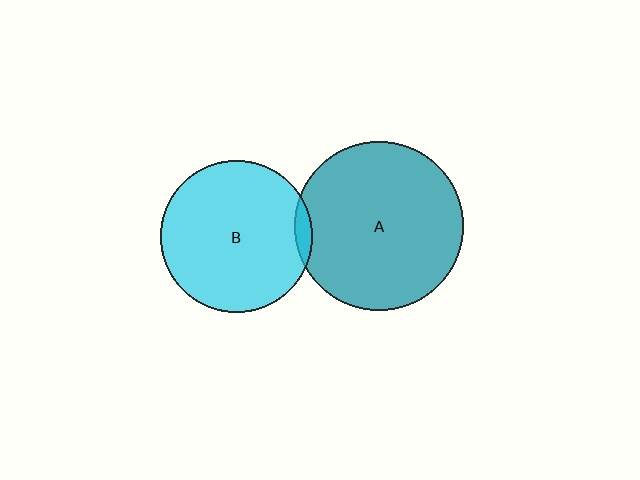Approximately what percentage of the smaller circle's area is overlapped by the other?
Approximately 5%.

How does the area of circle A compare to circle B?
Approximately 1.2 times.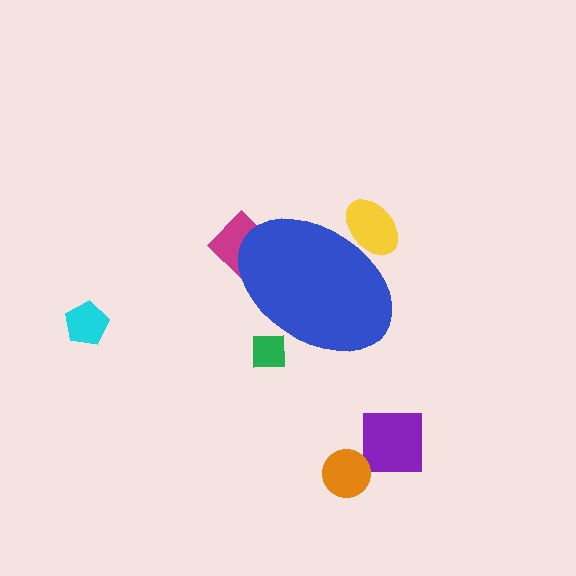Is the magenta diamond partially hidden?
Yes, the magenta diamond is partially hidden behind the blue ellipse.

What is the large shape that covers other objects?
A blue ellipse.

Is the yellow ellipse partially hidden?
Yes, the yellow ellipse is partially hidden behind the blue ellipse.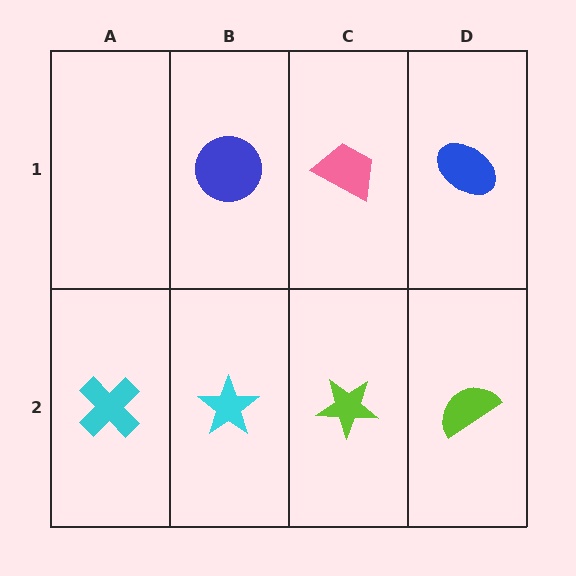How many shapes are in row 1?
3 shapes.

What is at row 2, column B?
A cyan star.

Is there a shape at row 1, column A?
No, that cell is empty.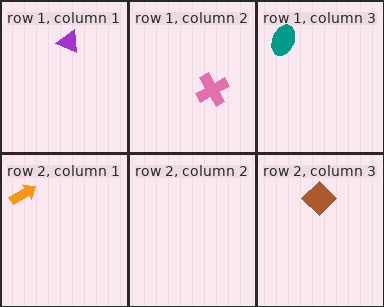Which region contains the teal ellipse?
The row 1, column 3 region.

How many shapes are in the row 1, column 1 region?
1.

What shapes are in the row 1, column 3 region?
The teal ellipse.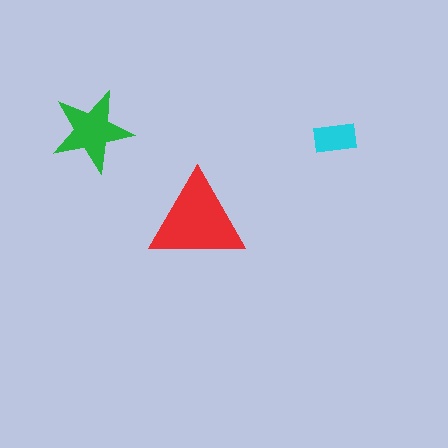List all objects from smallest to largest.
The cyan rectangle, the green star, the red triangle.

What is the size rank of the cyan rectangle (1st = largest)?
3rd.